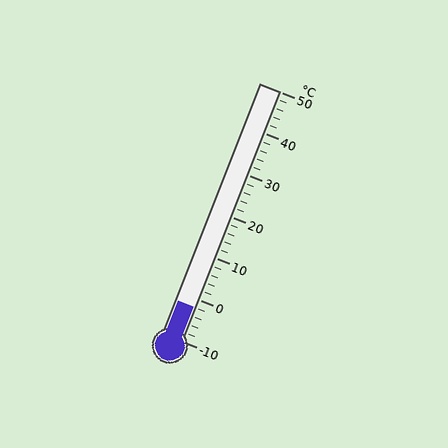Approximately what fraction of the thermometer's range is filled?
The thermometer is filled to approximately 15% of its range.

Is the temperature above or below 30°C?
The temperature is below 30°C.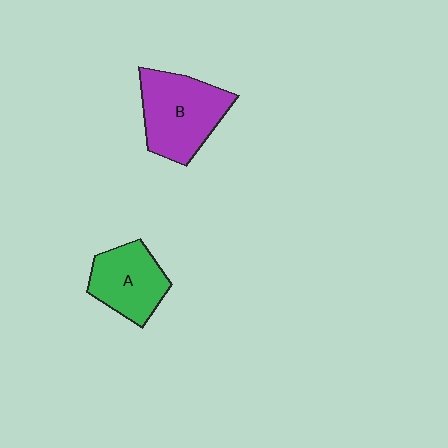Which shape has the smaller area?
Shape A (green).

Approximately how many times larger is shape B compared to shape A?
Approximately 1.3 times.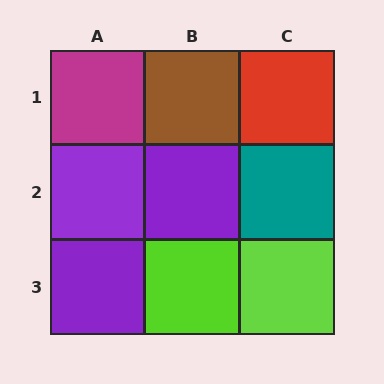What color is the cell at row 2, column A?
Purple.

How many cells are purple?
3 cells are purple.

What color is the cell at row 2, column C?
Teal.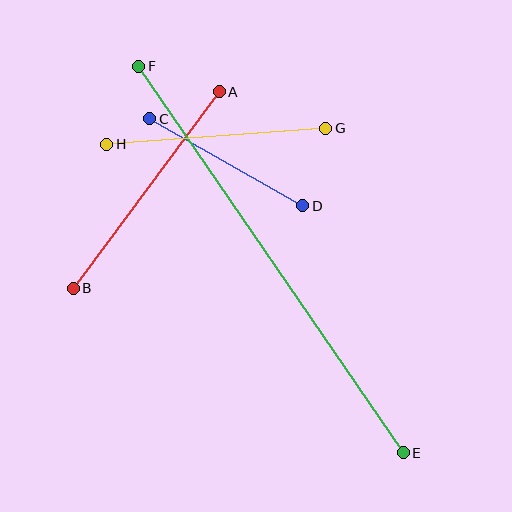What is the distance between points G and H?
The distance is approximately 219 pixels.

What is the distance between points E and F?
The distance is approximately 469 pixels.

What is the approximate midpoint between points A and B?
The midpoint is at approximately (146, 190) pixels.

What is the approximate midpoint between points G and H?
The midpoint is at approximately (216, 136) pixels.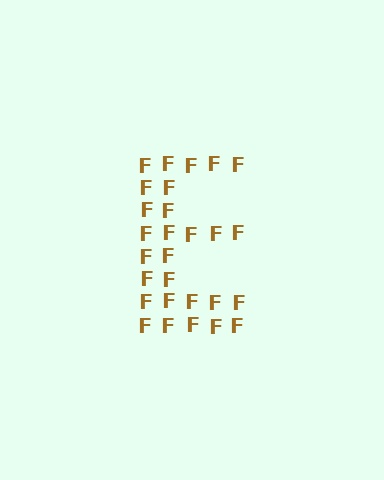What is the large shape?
The large shape is the letter E.